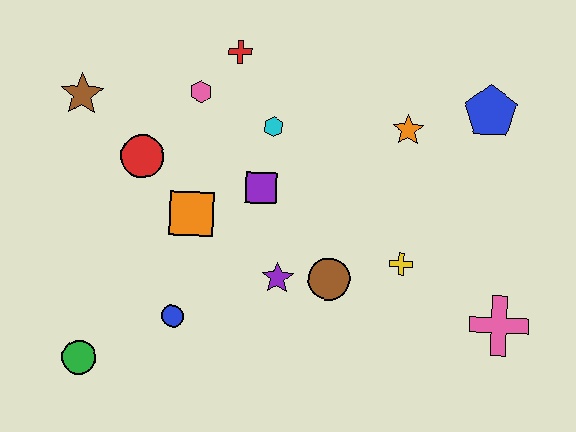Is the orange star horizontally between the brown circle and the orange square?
No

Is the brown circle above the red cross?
No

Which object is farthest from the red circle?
The pink cross is farthest from the red circle.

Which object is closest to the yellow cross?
The brown circle is closest to the yellow cross.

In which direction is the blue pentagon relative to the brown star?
The blue pentagon is to the right of the brown star.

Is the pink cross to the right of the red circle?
Yes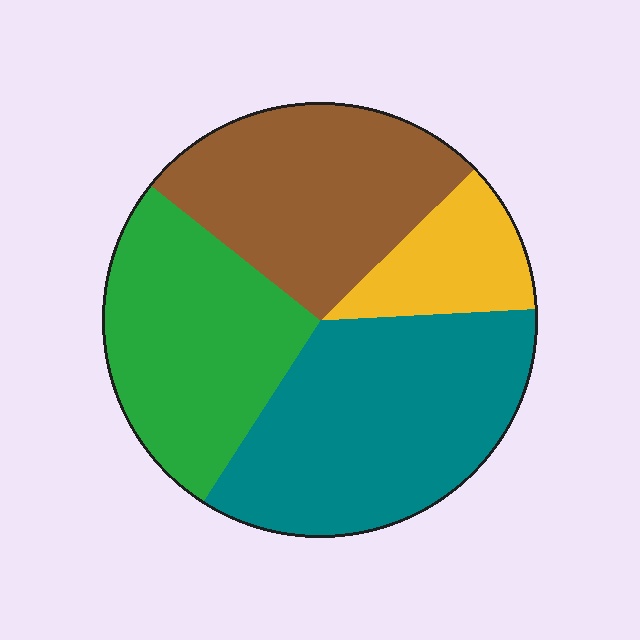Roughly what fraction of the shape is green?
Green takes up about one quarter (1/4) of the shape.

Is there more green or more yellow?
Green.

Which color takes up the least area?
Yellow, at roughly 10%.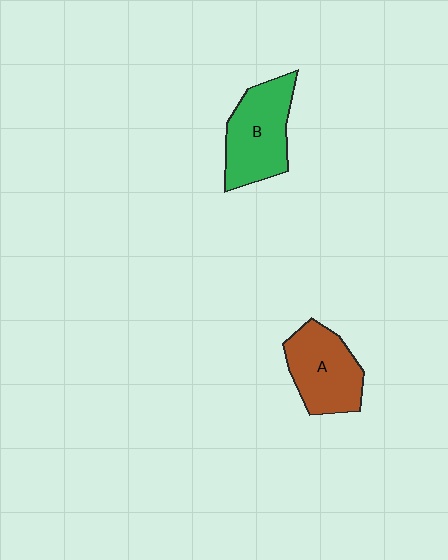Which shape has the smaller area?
Shape A (brown).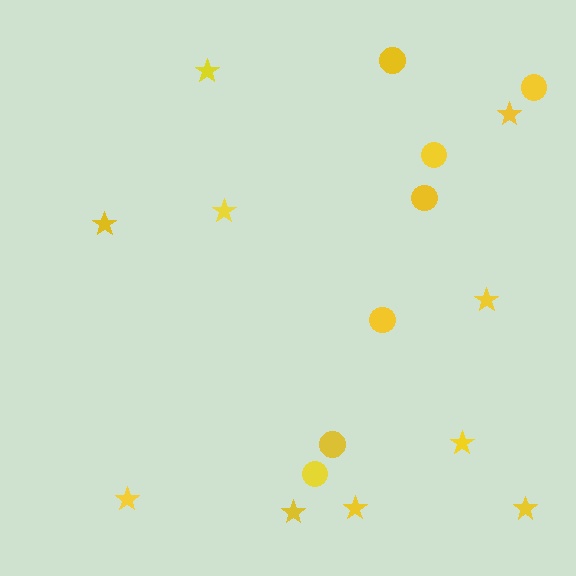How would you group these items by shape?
There are 2 groups: one group of stars (10) and one group of circles (7).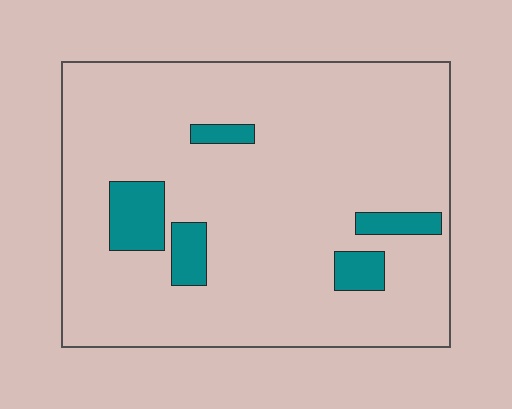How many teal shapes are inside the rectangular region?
5.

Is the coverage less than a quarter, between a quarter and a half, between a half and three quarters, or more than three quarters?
Less than a quarter.